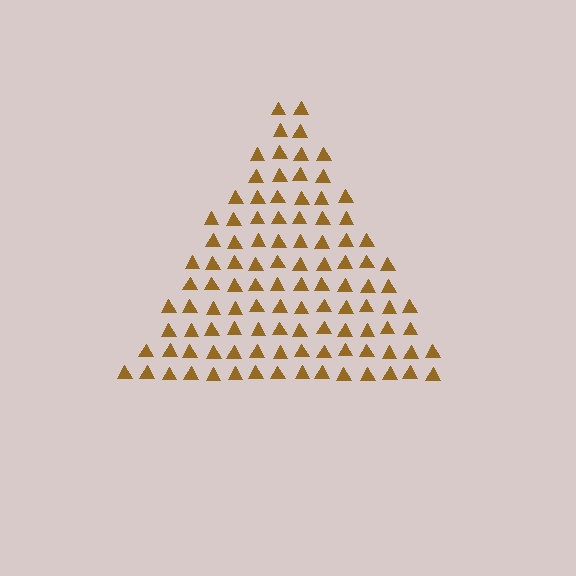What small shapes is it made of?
It is made of small triangles.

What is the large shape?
The large shape is a triangle.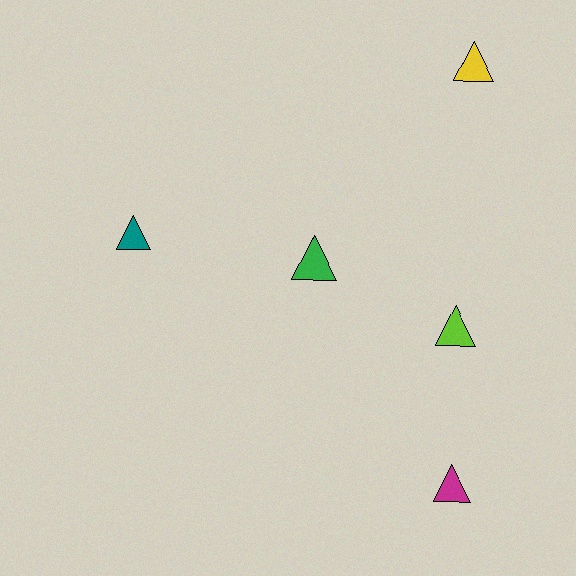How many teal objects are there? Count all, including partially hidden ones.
There is 1 teal object.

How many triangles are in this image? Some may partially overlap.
There are 5 triangles.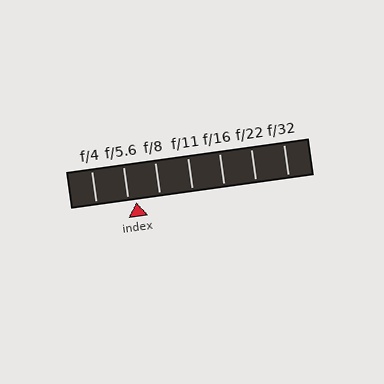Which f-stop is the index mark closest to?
The index mark is closest to f/5.6.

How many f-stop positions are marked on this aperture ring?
There are 7 f-stop positions marked.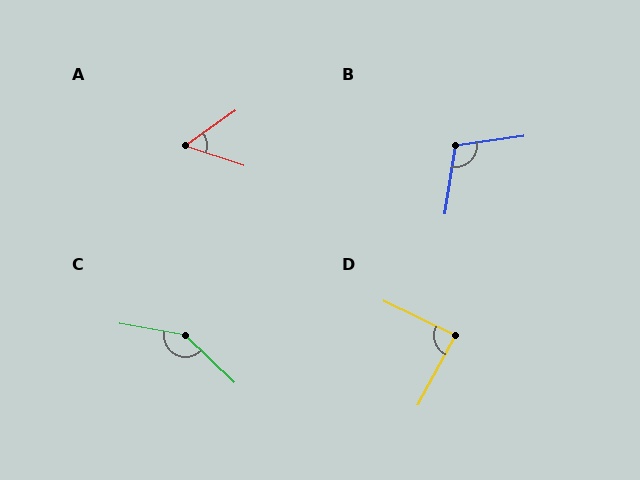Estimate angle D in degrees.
Approximately 87 degrees.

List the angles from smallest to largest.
A (54°), D (87°), B (107°), C (147°).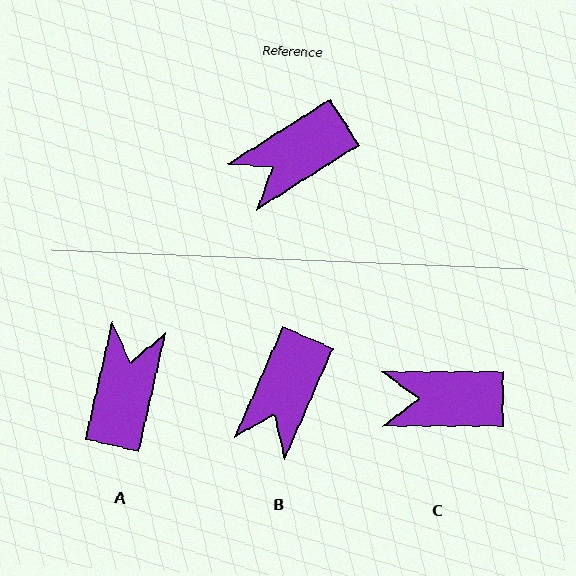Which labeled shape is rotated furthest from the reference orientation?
A, about 135 degrees away.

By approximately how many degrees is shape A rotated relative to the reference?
Approximately 135 degrees clockwise.